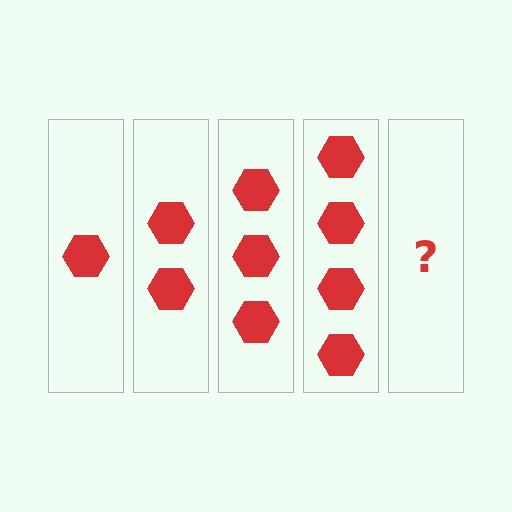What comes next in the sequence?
The next element should be 5 hexagons.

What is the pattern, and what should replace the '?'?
The pattern is that each step adds one more hexagon. The '?' should be 5 hexagons.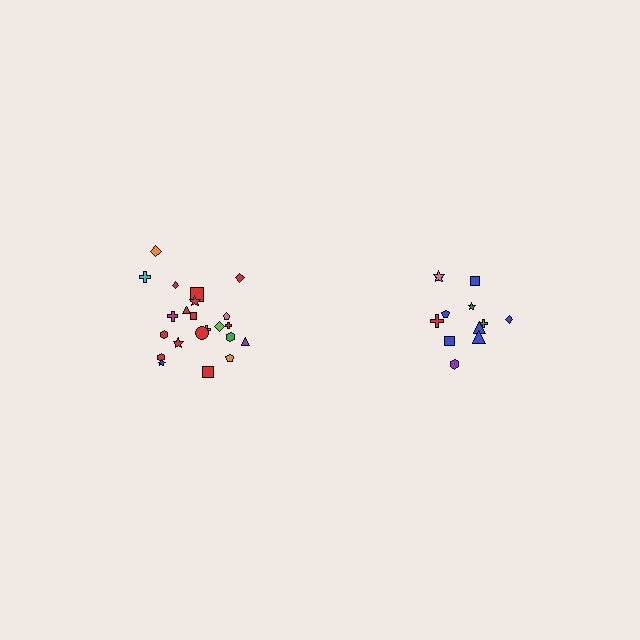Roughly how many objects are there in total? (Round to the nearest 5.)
Roughly 35 objects in total.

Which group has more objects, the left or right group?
The left group.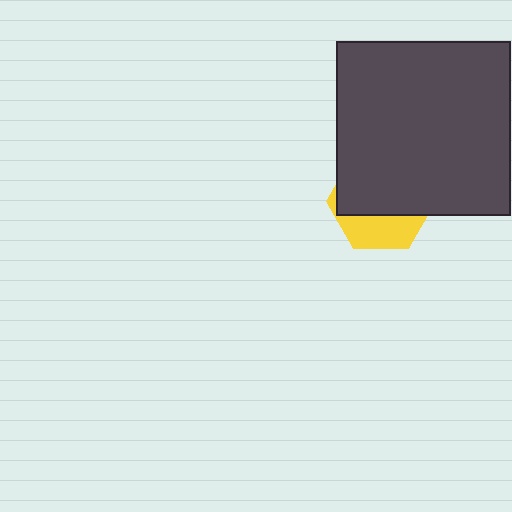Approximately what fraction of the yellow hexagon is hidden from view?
Roughly 66% of the yellow hexagon is hidden behind the dark gray square.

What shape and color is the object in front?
The object in front is a dark gray square.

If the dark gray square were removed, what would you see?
You would see the complete yellow hexagon.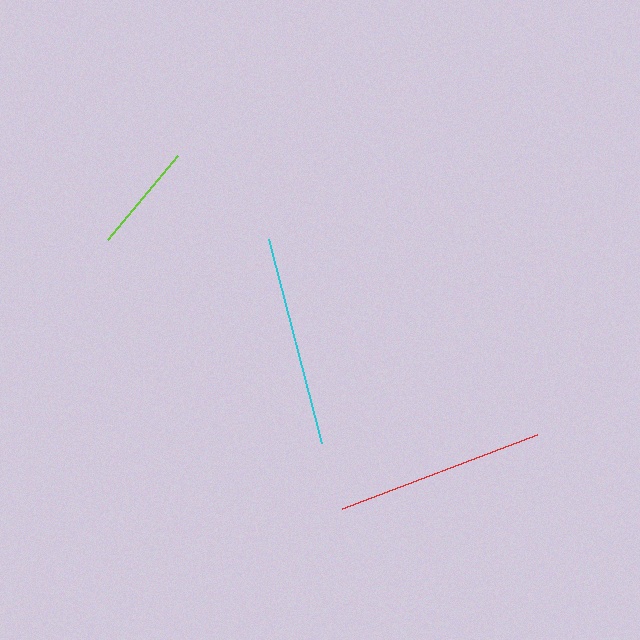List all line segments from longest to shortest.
From longest to shortest: cyan, red, lime.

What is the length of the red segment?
The red segment is approximately 208 pixels long.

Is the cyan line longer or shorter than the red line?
The cyan line is longer than the red line.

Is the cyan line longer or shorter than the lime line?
The cyan line is longer than the lime line.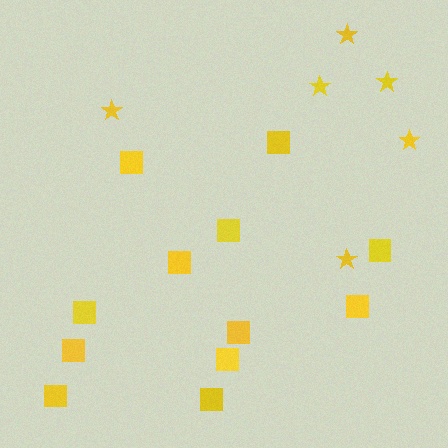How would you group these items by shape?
There are 2 groups: one group of squares (12) and one group of stars (6).